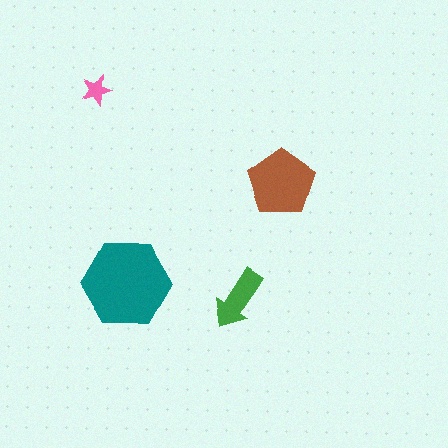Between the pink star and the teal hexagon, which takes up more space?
The teal hexagon.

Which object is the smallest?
The pink star.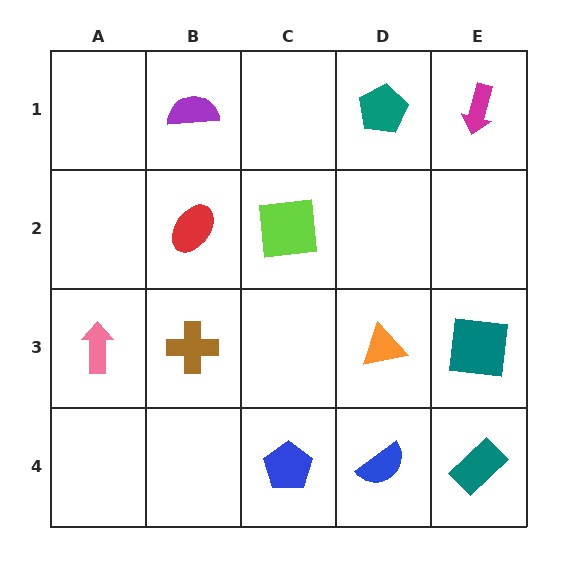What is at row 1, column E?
A magenta arrow.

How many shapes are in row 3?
4 shapes.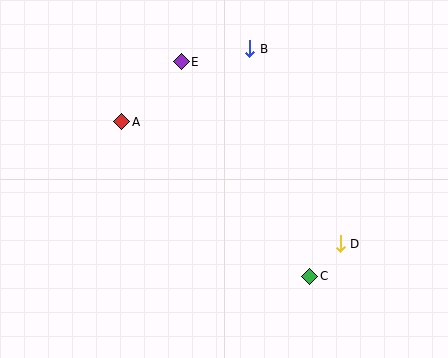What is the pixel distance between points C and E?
The distance between C and E is 250 pixels.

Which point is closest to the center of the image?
Point A at (122, 122) is closest to the center.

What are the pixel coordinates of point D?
Point D is at (340, 244).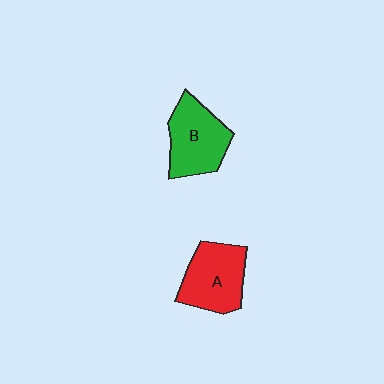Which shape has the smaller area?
Shape A (red).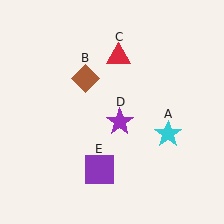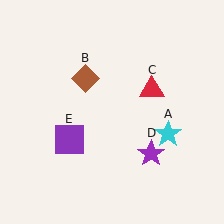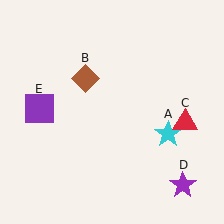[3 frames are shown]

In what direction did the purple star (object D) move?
The purple star (object D) moved down and to the right.